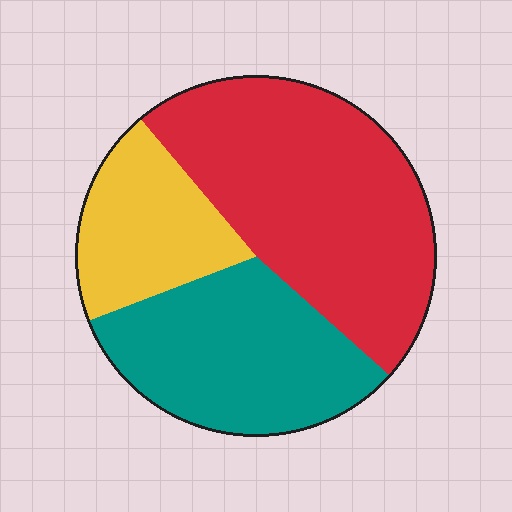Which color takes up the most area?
Red, at roughly 50%.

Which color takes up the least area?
Yellow, at roughly 20%.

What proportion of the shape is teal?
Teal takes up about one third (1/3) of the shape.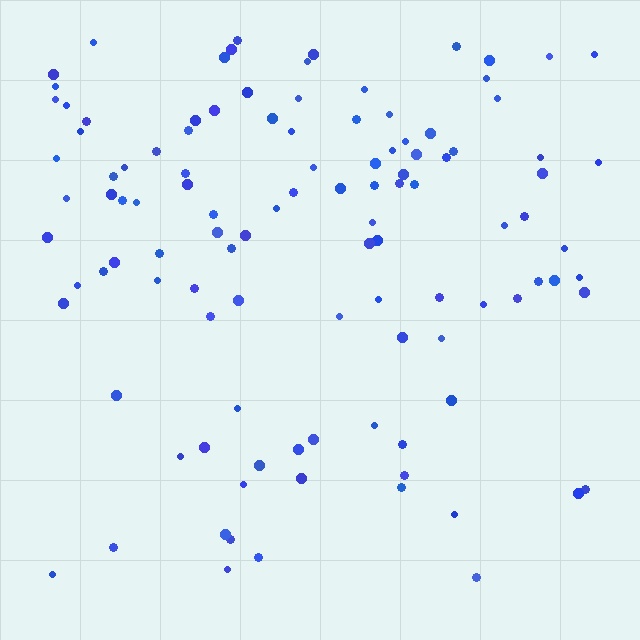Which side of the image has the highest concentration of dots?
The top.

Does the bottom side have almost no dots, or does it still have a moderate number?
Still a moderate number, just noticeably fewer than the top.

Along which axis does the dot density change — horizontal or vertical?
Vertical.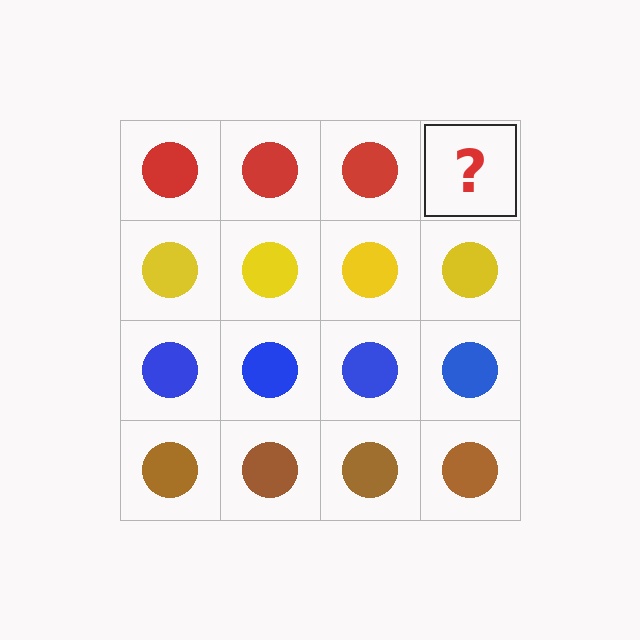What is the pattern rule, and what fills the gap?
The rule is that each row has a consistent color. The gap should be filled with a red circle.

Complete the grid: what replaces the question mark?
The question mark should be replaced with a red circle.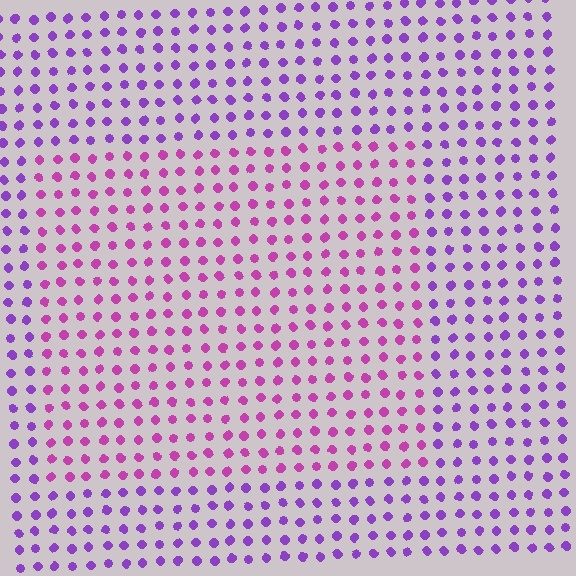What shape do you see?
I see a rectangle.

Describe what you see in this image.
The image is filled with small purple elements in a uniform arrangement. A rectangle-shaped region is visible where the elements are tinted to a slightly different hue, forming a subtle color boundary.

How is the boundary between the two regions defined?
The boundary is defined purely by a slight shift in hue (about 35 degrees). Spacing, size, and orientation are identical on both sides.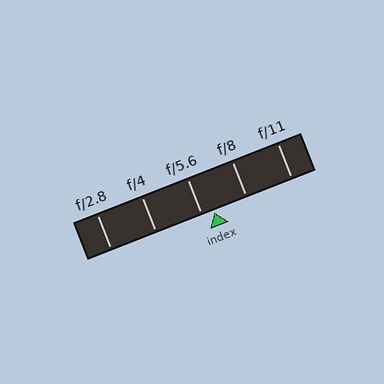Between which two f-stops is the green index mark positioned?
The index mark is between f/5.6 and f/8.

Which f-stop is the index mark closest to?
The index mark is closest to f/5.6.